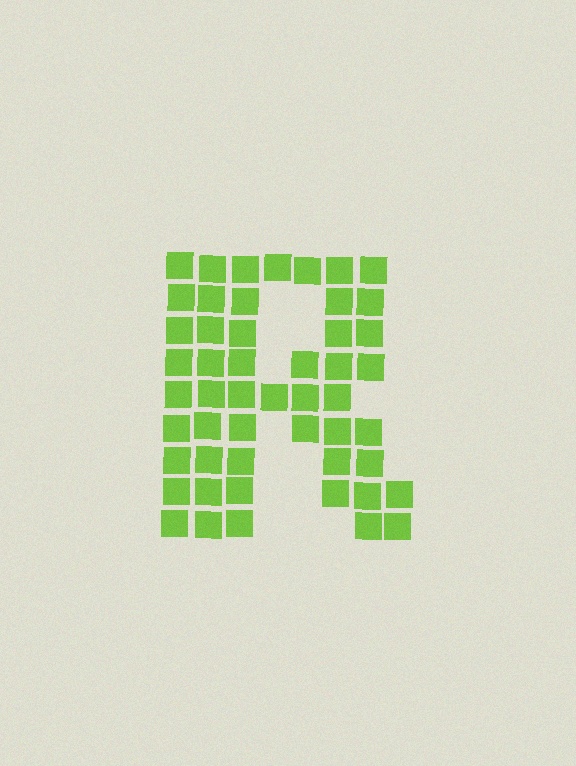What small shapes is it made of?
It is made of small squares.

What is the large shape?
The large shape is the letter R.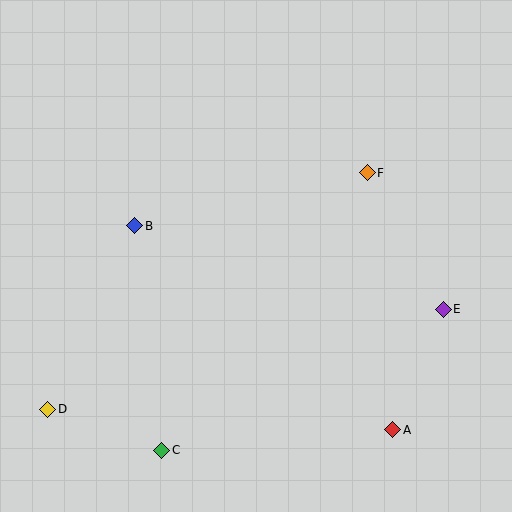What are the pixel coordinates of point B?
Point B is at (135, 226).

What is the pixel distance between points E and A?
The distance between E and A is 131 pixels.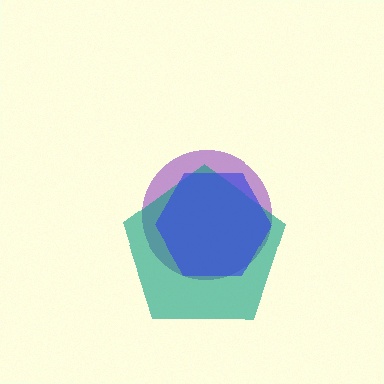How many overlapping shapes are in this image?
There are 3 overlapping shapes in the image.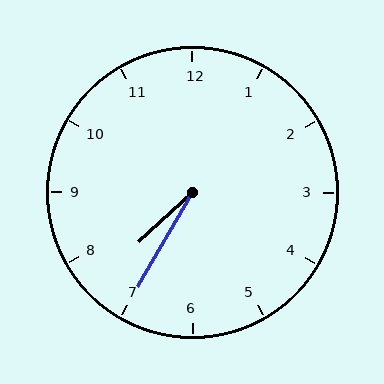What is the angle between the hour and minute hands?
Approximately 18 degrees.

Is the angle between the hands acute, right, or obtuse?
It is acute.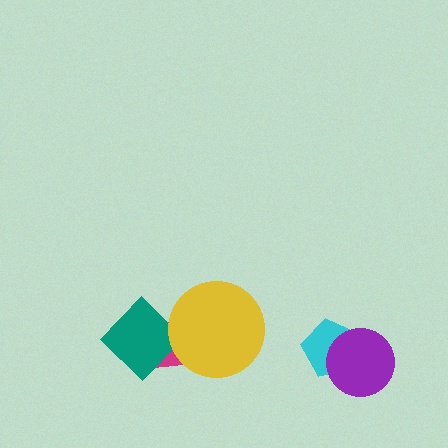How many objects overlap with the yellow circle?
1 object overlaps with the yellow circle.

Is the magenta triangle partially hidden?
Yes, it is partially covered by another shape.